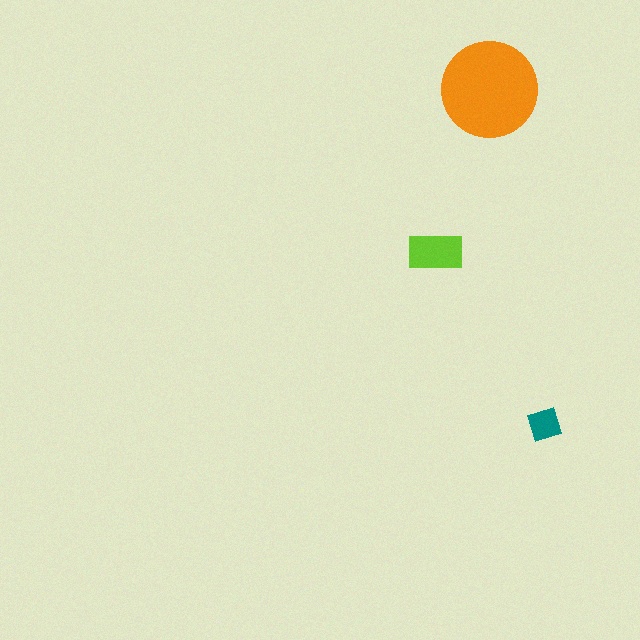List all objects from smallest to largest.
The teal diamond, the lime rectangle, the orange circle.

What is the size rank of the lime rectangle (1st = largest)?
2nd.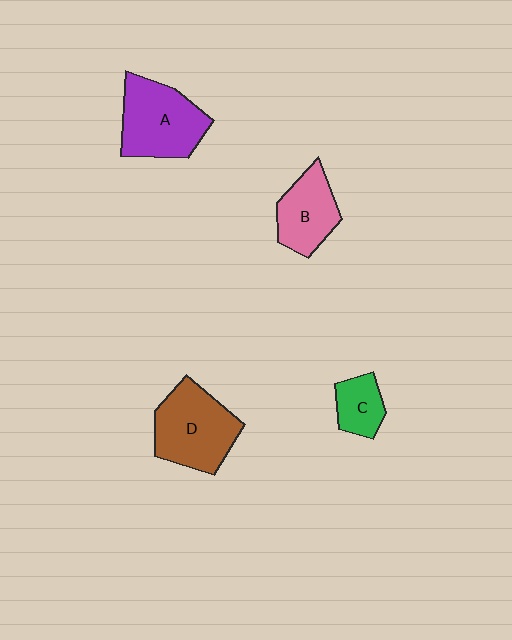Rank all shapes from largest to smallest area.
From largest to smallest: D (brown), A (purple), B (pink), C (green).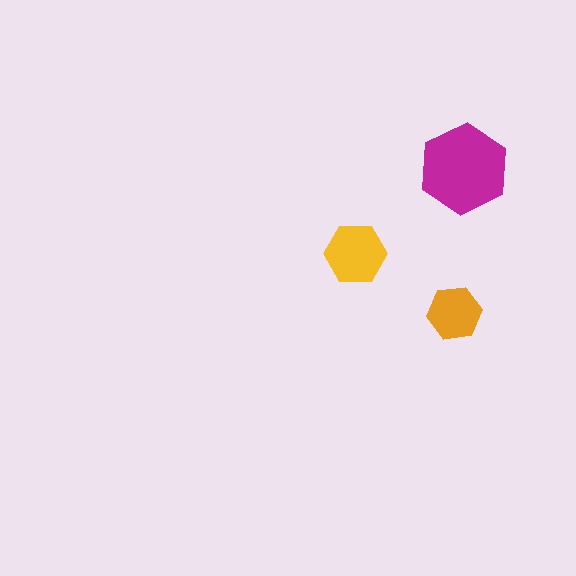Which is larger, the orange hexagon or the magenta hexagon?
The magenta one.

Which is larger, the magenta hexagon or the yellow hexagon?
The magenta one.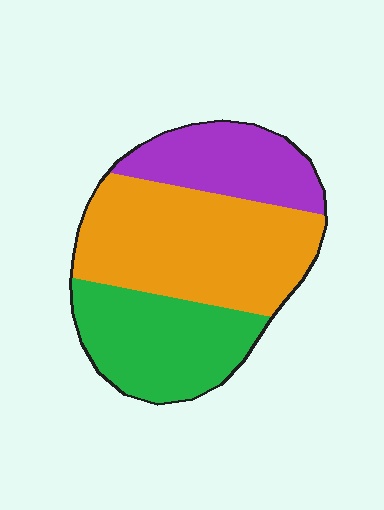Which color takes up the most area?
Orange, at roughly 45%.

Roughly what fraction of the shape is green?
Green takes up between a quarter and a half of the shape.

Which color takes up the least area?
Purple, at roughly 25%.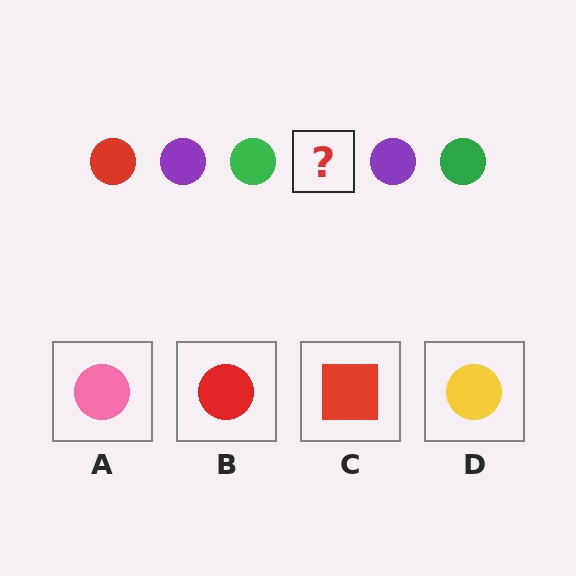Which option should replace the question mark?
Option B.